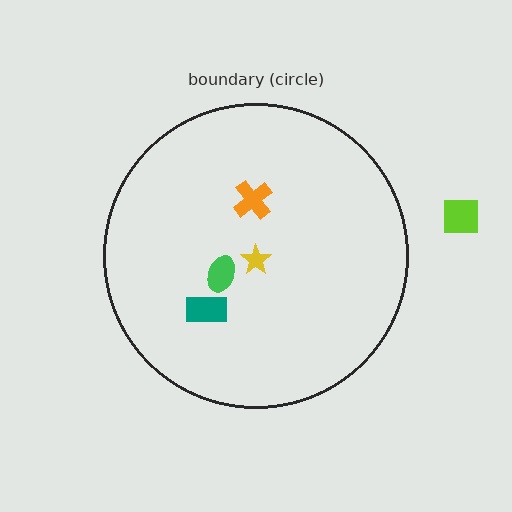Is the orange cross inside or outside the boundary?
Inside.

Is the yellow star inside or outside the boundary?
Inside.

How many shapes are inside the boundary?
4 inside, 1 outside.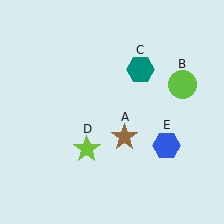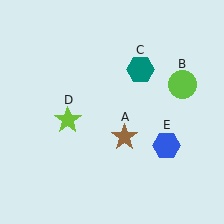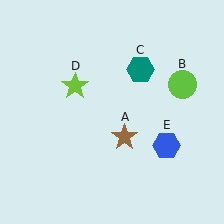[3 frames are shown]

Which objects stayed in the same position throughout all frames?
Brown star (object A) and lime circle (object B) and teal hexagon (object C) and blue hexagon (object E) remained stationary.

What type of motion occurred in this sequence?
The lime star (object D) rotated clockwise around the center of the scene.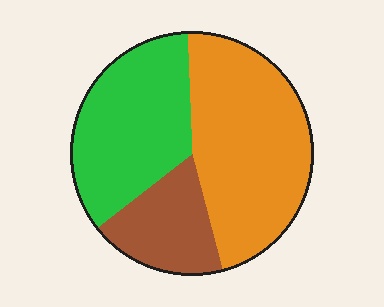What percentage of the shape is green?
Green takes up between a third and a half of the shape.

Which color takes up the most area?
Orange, at roughly 45%.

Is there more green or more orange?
Orange.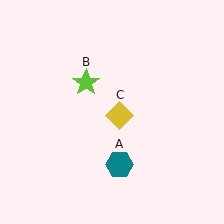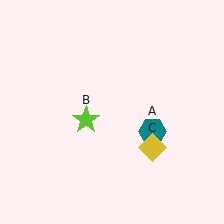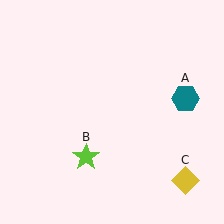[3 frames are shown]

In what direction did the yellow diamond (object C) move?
The yellow diamond (object C) moved down and to the right.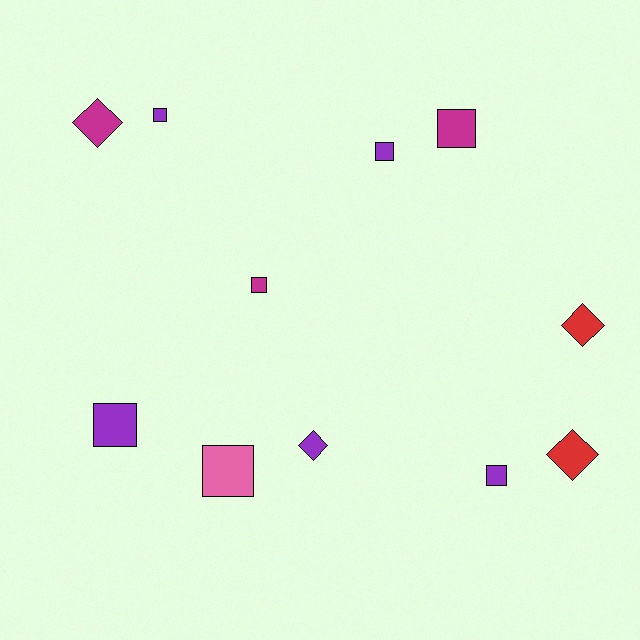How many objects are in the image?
There are 11 objects.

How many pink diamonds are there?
There are no pink diamonds.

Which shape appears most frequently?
Square, with 7 objects.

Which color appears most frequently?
Purple, with 5 objects.